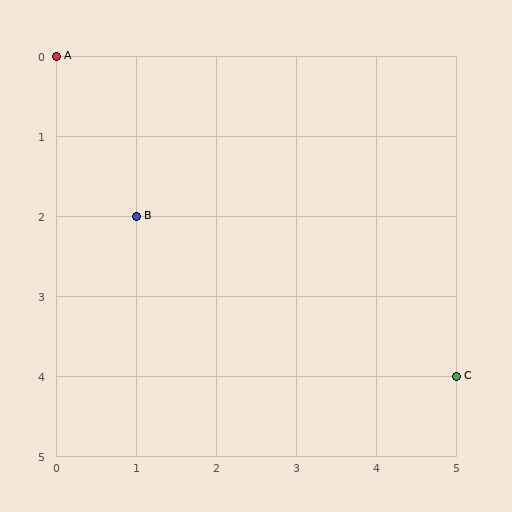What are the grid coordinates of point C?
Point C is at grid coordinates (5, 4).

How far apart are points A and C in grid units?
Points A and C are 5 columns and 4 rows apart (about 6.4 grid units diagonally).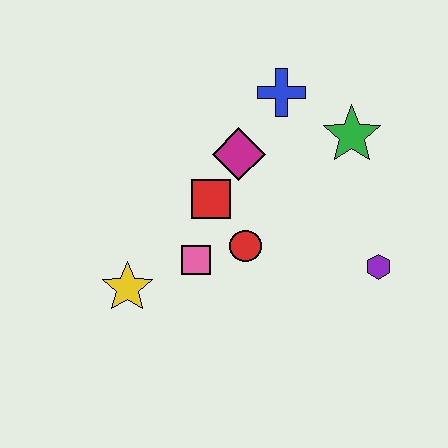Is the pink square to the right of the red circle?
No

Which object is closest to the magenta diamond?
The red square is closest to the magenta diamond.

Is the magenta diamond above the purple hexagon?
Yes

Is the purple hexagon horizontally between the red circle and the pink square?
No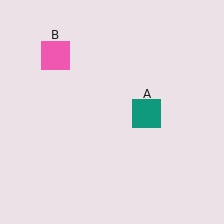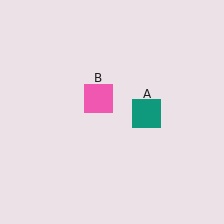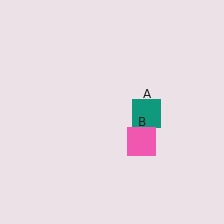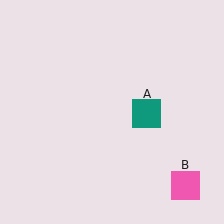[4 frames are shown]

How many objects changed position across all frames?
1 object changed position: pink square (object B).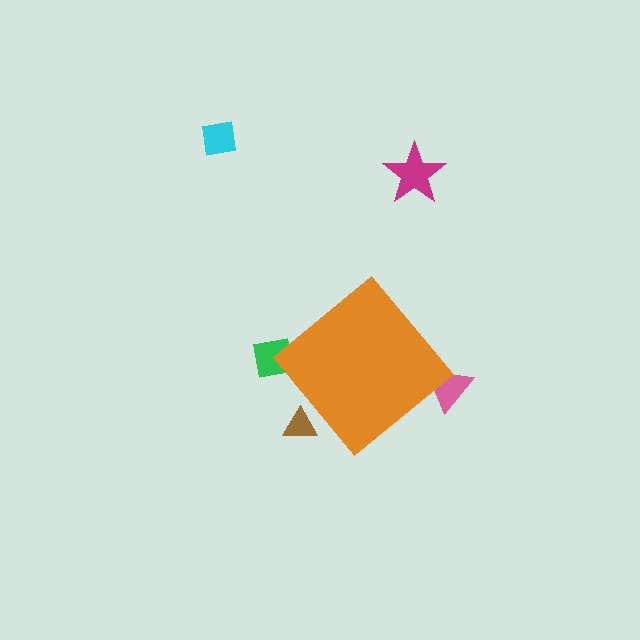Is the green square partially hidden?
Yes, the green square is partially hidden behind the orange diamond.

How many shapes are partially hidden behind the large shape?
3 shapes are partially hidden.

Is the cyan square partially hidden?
No, the cyan square is fully visible.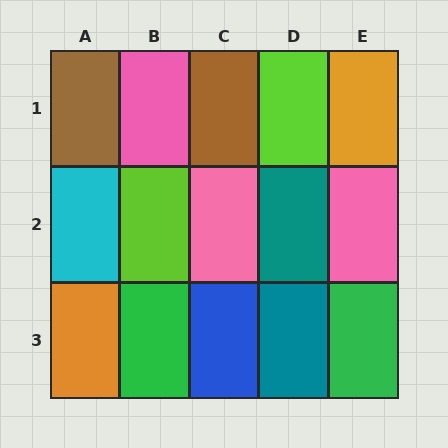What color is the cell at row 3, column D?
Teal.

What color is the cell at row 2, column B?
Lime.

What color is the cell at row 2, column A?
Cyan.